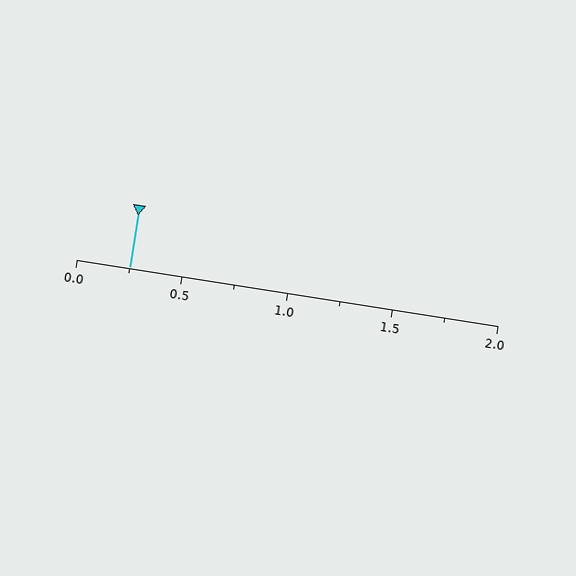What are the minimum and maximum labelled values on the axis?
The axis runs from 0.0 to 2.0.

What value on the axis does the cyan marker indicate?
The marker indicates approximately 0.25.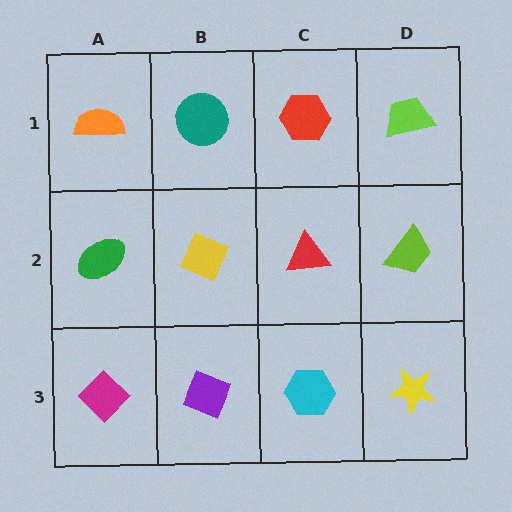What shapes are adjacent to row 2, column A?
An orange semicircle (row 1, column A), a magenta diamond (row 3, column A), a yellow diamond (row 2, column B).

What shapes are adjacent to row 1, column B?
A yellow diamond (row 2, column B), an orange semicircle (row 1, column A), a red hexagon (row 1, column C).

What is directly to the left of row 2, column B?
A green ellipse.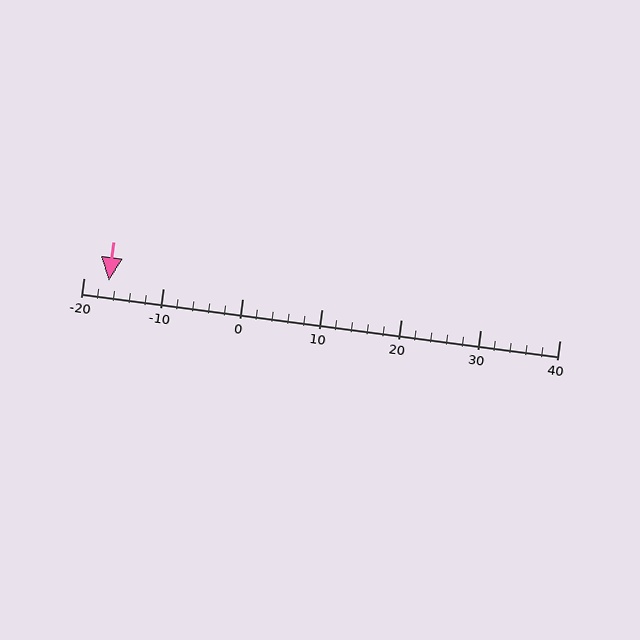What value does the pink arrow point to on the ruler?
The pink arrow points to approximately -17.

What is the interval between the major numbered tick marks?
The major tick marks are spaced 10 units apart.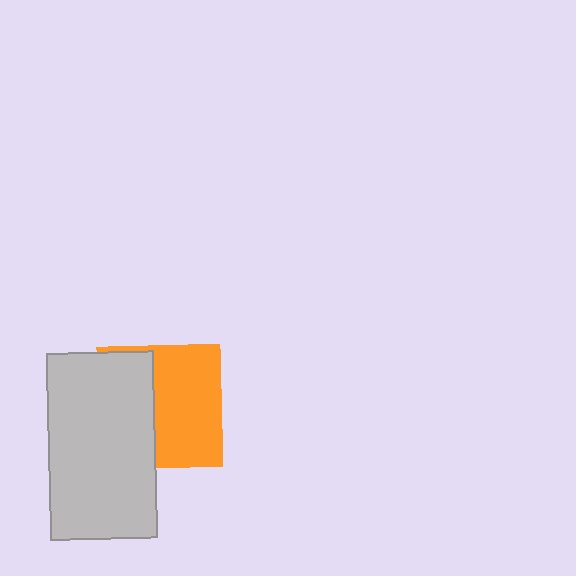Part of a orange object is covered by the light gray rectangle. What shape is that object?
It is a square.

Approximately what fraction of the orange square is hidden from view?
Roughly 43% of the orange square is hidden behind the light gray rectangle.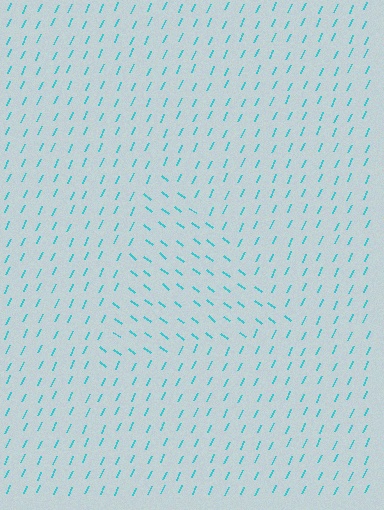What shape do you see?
I see a triangle.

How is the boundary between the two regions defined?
The boundary is defined purely by a change in line orientation (approximately 77 degrees difference). All lines are the same color and thickness.